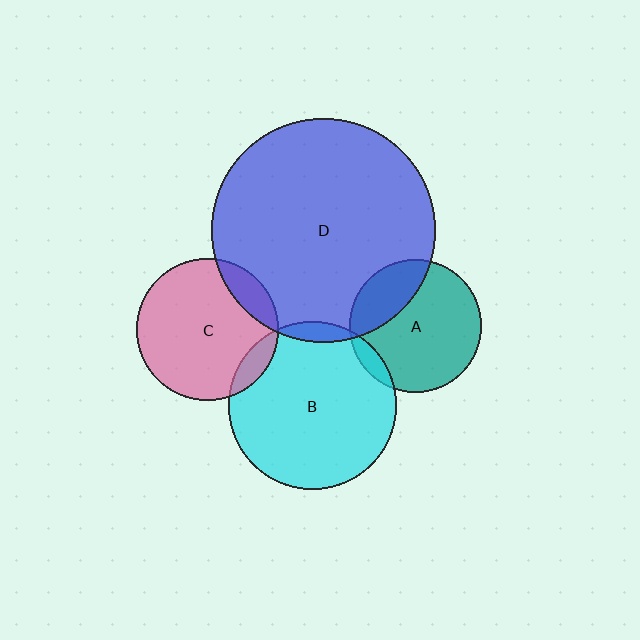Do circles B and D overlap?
Yes.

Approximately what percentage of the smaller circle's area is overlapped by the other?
Approximately 5%.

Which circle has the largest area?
Circle D (blue).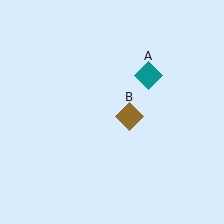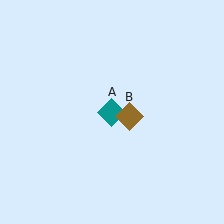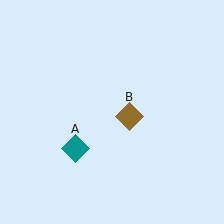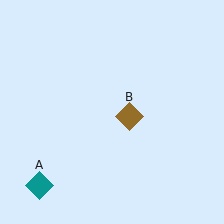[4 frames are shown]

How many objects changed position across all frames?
1 object changed position: teal diamond (object A).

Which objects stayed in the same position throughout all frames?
Brown diamond (object B) remained stationary.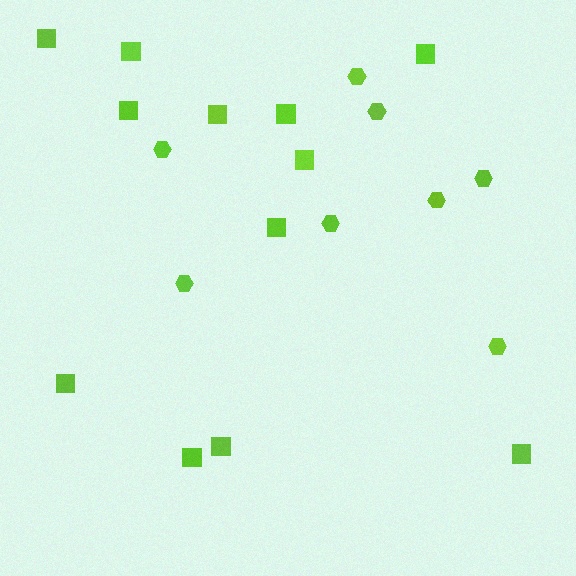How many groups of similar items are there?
There are 2 groups: one group of hexagons (8) and one group of squares (12).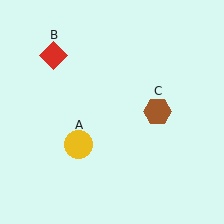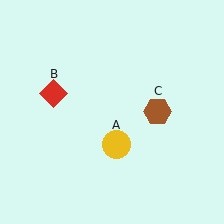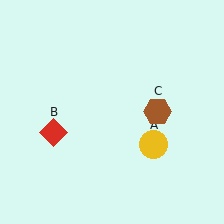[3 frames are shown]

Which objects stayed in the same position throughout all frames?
Brown hexagon (object C) remained stationary.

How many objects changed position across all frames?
2 objects changed position: yellow circle (object A), red diamond (object B).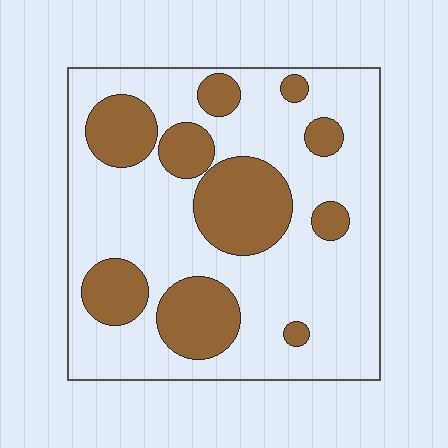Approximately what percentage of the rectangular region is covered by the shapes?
Approximately 30%.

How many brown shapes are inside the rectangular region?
10.